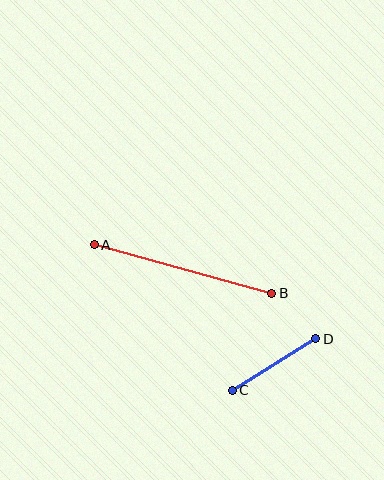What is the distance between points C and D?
The distance is approximately 98 pixels.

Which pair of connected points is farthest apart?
Points A and B are farthest apart.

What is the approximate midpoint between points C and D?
The midpoint is at approximately (274, 365) pixels.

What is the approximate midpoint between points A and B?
The midpoint is at approximately (183, 269) pixels.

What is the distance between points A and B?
The distance is approximately 184 pixels.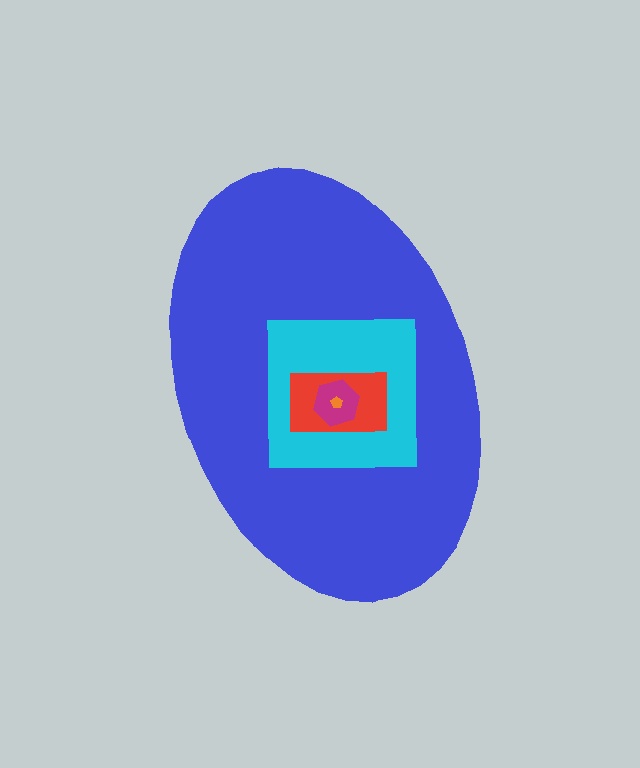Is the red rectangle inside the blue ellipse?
Yes.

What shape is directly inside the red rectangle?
The magenta hexagon.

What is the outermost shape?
The blue ellipse.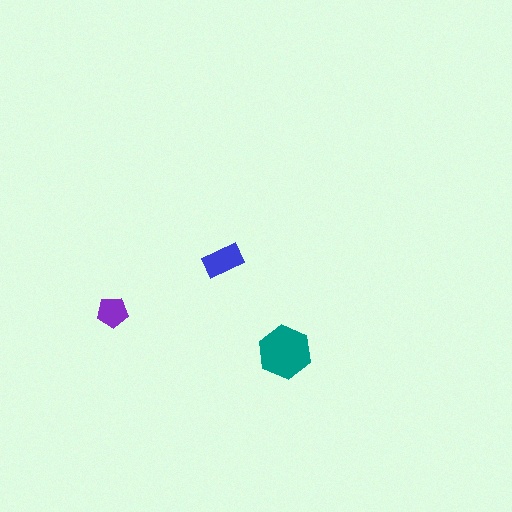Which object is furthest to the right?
The teal hexagon is rightmost.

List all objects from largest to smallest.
The teal hexagon, the blue rectangle, the purple pentagon.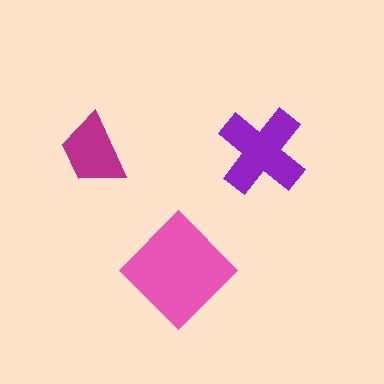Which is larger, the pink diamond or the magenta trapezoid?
The pink diamond.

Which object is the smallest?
The magenta trapezoid.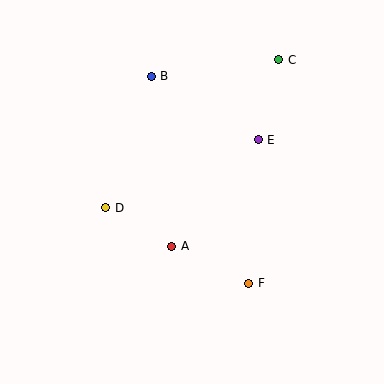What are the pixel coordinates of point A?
Point A is at (172, 246).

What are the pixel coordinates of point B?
Point B is at (151, 76).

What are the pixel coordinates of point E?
Point E is at (258, 140).